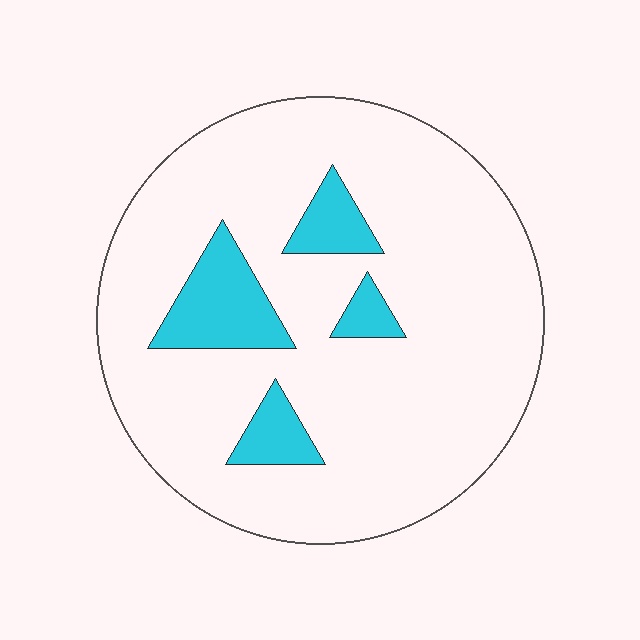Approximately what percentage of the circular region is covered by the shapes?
Approximately 15%.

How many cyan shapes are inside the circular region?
4.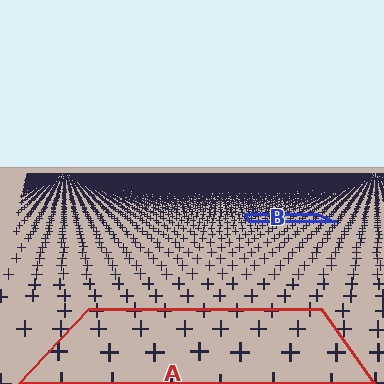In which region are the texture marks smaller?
The texture marks are smaller in region B, because it is farther away.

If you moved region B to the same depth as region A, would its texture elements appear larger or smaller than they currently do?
They would appear larger. At a closer depth, the same texture elements are projected at a bigger on-screen size.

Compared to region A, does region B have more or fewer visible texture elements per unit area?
Region B has more texture elements per unit area — they are packed more densely because it is farther away.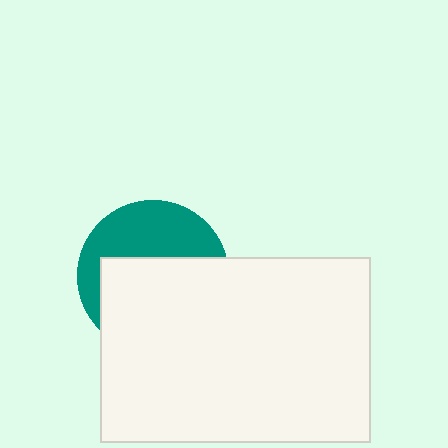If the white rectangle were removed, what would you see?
You would see the complete teal circle.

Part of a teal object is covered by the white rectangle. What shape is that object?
It is a circle.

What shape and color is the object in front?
The object in front is a white rectangle.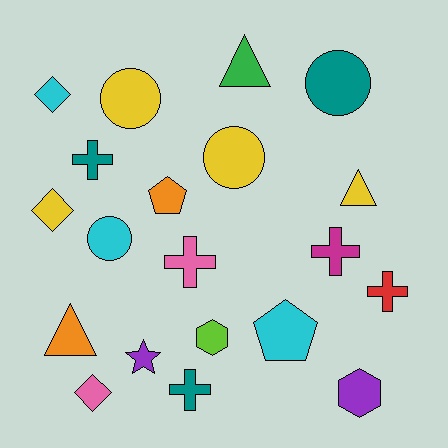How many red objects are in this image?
There is 1 red object.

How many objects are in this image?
There are 20 objects.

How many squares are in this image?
There are no squares.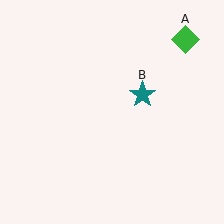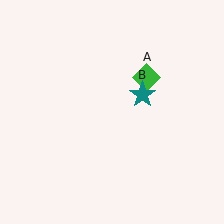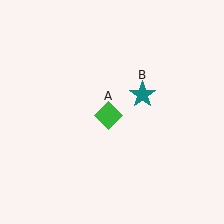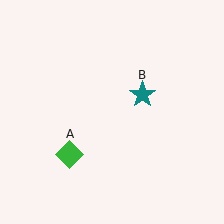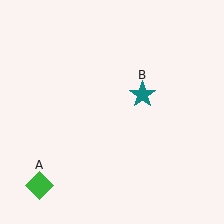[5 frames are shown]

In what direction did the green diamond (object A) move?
The green diamond (object A) moved down and to the left.